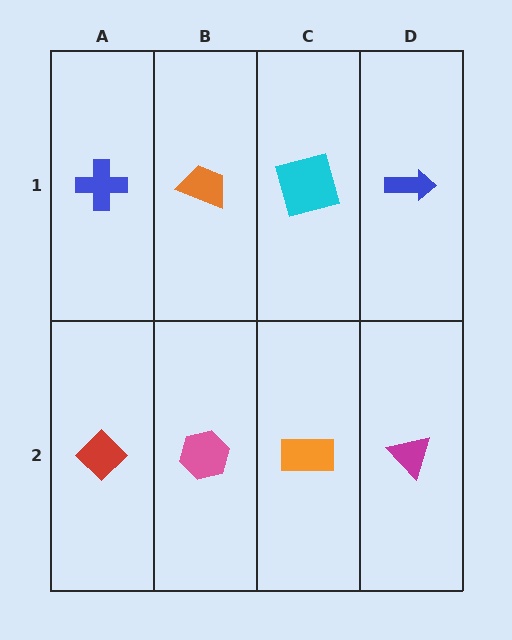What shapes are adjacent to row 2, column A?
A blue cross (row 1, column A), a pink hexagon (row 2, column B).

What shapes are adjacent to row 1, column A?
A red diamond (row 2, column A), an orange trapezoid (row 1, column B).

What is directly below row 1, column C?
An orange rectangle.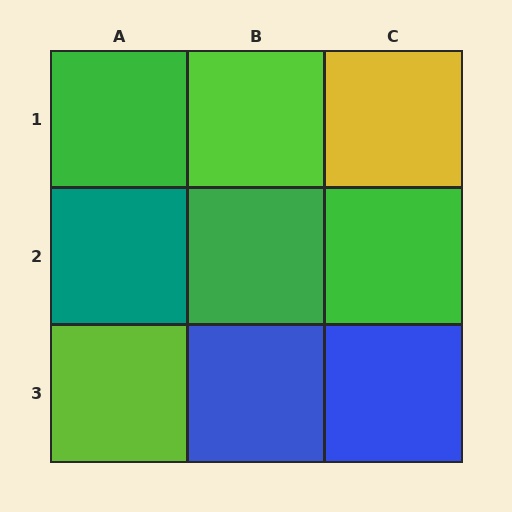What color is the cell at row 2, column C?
Green.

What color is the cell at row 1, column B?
Lime.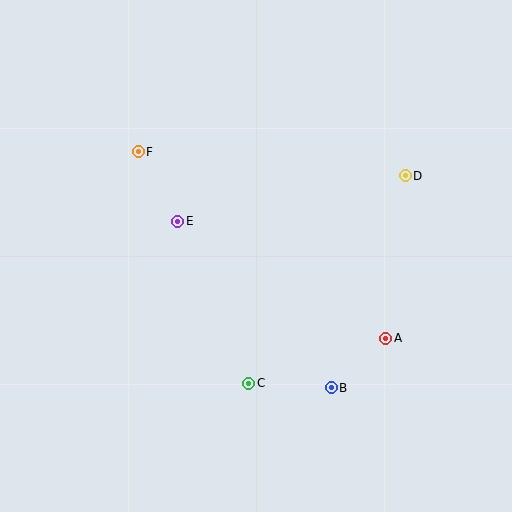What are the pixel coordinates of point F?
Point F is at (138, 152).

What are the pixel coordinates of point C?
Point C is at (249, 383).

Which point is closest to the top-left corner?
Point F is closest to the top-left corner.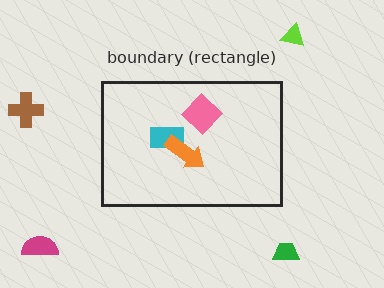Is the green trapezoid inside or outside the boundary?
Outside.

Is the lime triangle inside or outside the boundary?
Outside.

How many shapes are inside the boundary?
3 inside, 4 outside.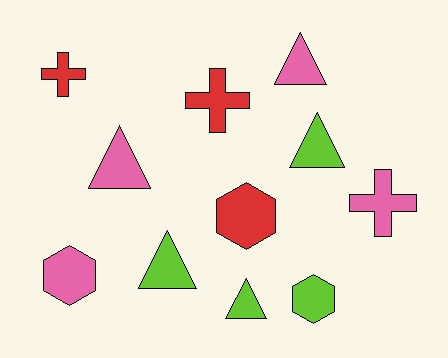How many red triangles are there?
There are no red triangles.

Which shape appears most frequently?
Triangle, with 5 objects.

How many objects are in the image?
There are 11 objects.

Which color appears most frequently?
Lime, with 4 objects.